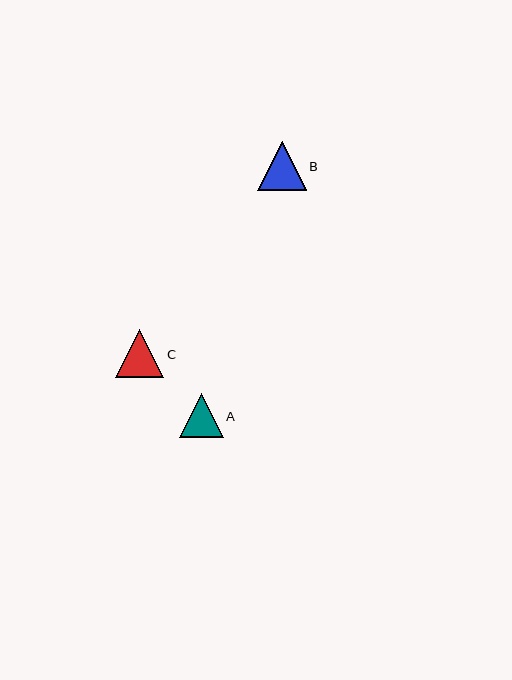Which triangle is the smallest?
Triangle A is the smallest with a size of approximately 44 pixels.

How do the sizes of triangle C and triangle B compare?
Triangle C and triangle B are approximately the same size.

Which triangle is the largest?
Triangle C is the largest with a size of approximately 49 pixels.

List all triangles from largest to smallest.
From largest to smallest: C, B, A.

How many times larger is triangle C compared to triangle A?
Triangle C is approximately 1.1 times the size of triangle A.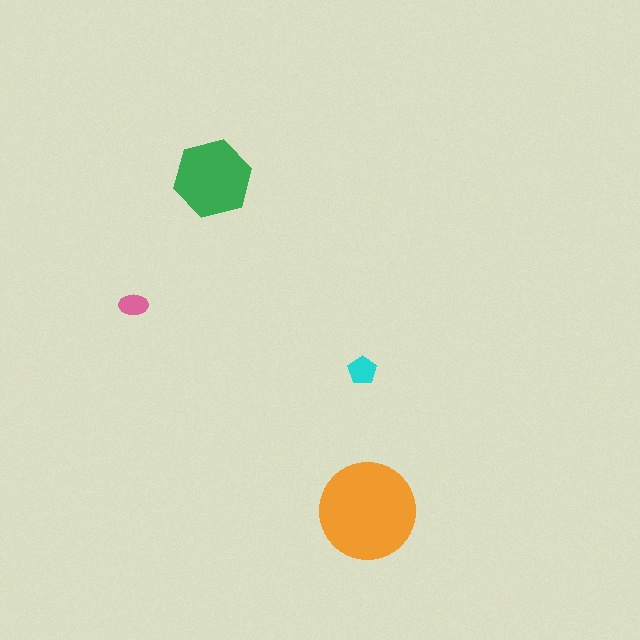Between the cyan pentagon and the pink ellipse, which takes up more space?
The cyan pentagon.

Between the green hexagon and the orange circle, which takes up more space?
The orange circle.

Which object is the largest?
The orange circle.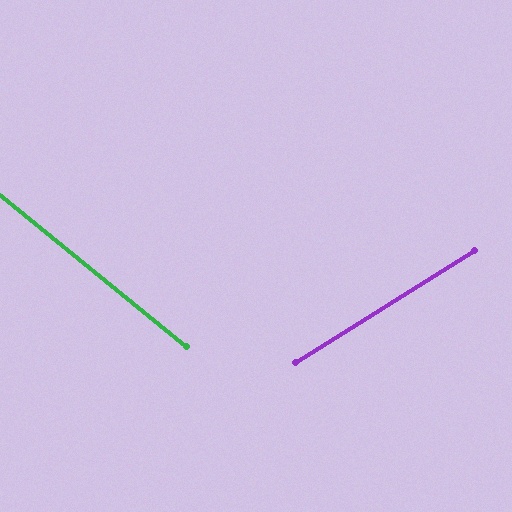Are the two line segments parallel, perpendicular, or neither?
Neither parallel nor perpendicular — they differ by about 71°.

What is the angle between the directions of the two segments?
Approximately 71 degrees.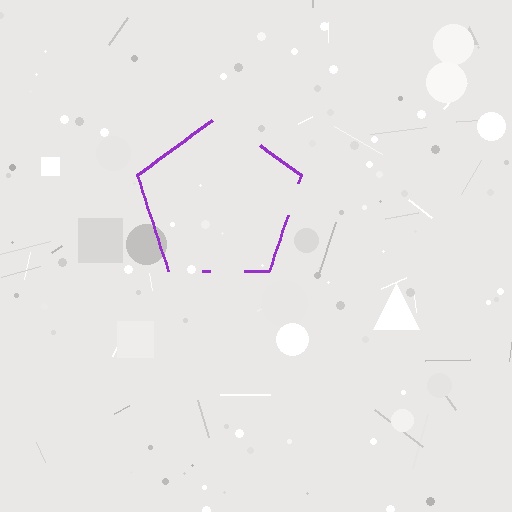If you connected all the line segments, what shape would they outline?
They would outline a pentagon.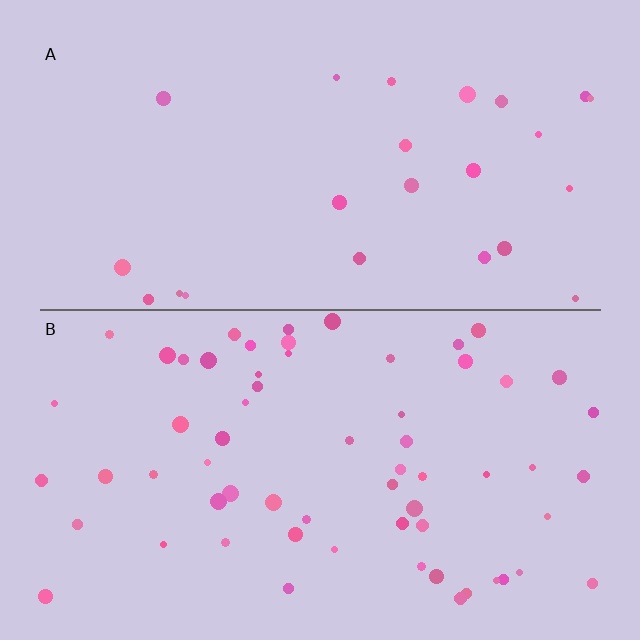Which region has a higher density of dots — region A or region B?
B (the bottom).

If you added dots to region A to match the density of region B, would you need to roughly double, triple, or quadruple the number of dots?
Approximately triple.